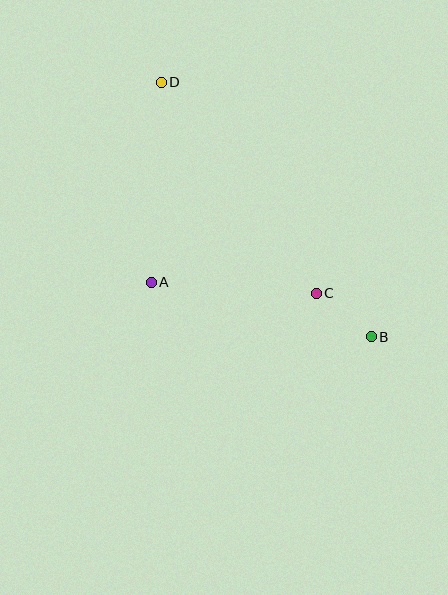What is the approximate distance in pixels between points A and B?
The distance between A and B is approximately 227 pixels.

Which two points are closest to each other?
Points B and C are closest to each other.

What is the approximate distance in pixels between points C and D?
The distance between C and D is approximately 262 pixels.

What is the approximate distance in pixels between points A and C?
The distance between A and C is approximately 165 pixels.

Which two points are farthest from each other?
Points B and D are farthest from each other.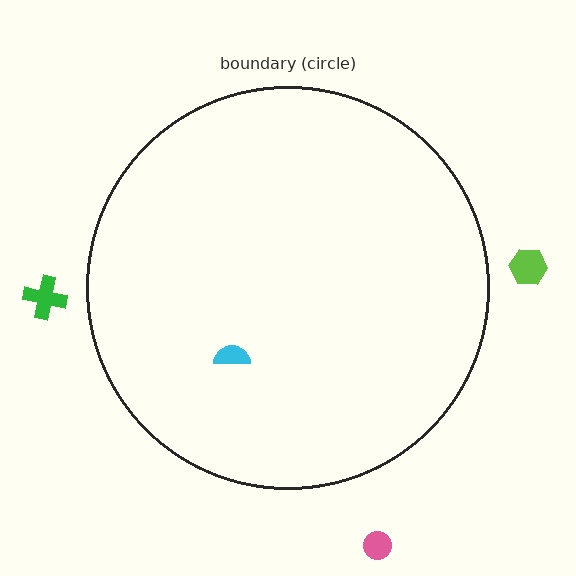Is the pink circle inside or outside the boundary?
Outside.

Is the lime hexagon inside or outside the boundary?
Outside.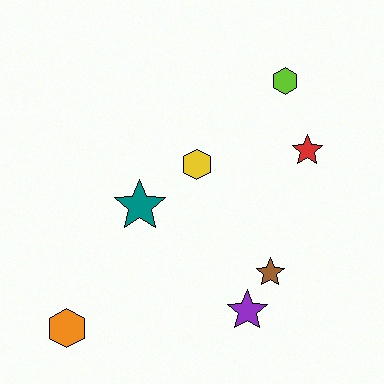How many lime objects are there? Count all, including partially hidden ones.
There is 1 lime object.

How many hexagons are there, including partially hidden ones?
There are 3 hexagons.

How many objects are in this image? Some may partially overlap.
There are 7 objects.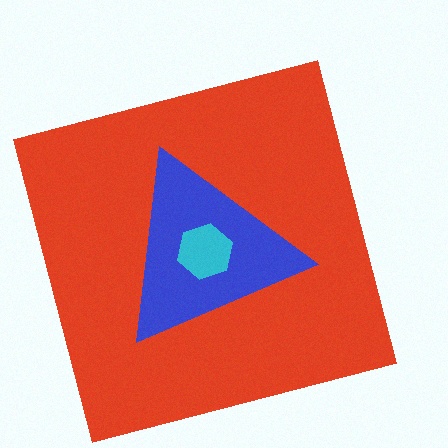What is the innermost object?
The cyan hexagon.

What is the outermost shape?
The red square.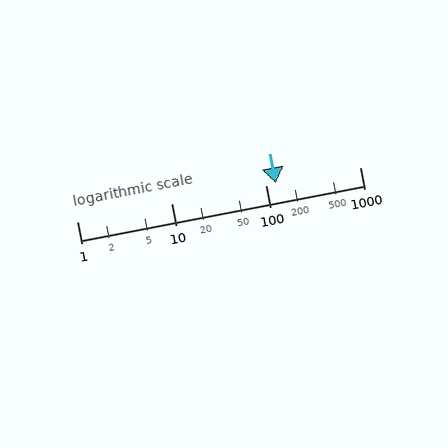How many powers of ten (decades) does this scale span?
The scale spans 3 decades, from 1 to 1000.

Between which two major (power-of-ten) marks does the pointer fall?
The pointer is between 100 and 1000.